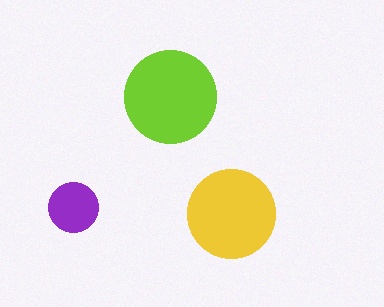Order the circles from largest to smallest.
the lime one, the yellow one, the purple one.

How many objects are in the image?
There are 3 objects in the image.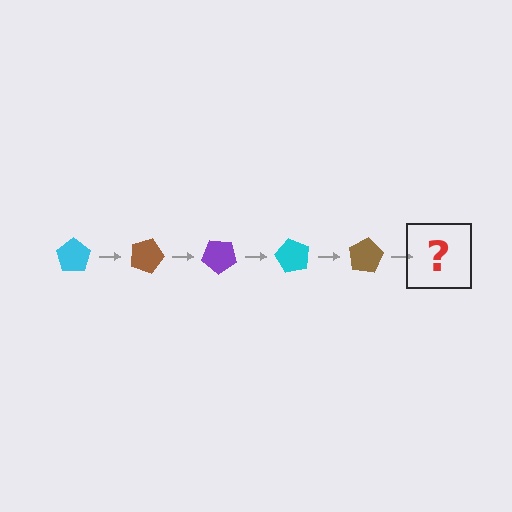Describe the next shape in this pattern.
It should be a purple pentagon, rotated 100 degrees from the start.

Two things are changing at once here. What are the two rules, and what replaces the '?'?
The two rules are that it rotates 20 degrees each step and the color cycles through cyan, brown, and purple. The '?' should be a purple pentagon, rotated 100 degrees from the start.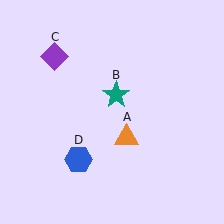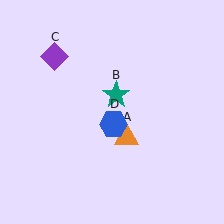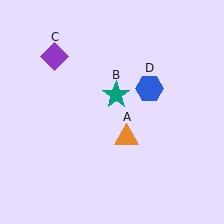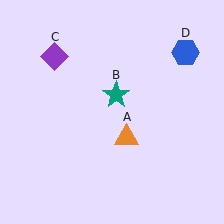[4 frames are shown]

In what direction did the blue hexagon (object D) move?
The blue hexagon (object D) moved up and to the right.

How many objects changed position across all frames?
1 object changed position: blue hexagon (object D).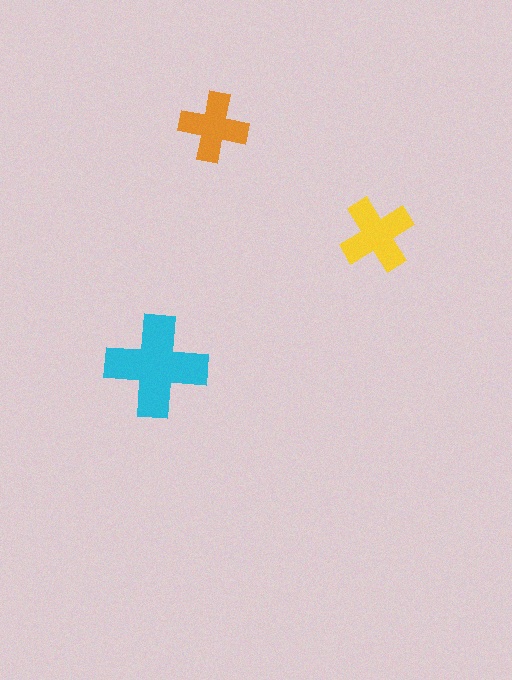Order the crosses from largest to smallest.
the cyan one, the yellow one, the orange one.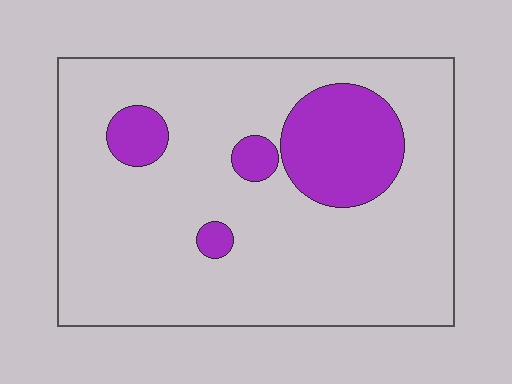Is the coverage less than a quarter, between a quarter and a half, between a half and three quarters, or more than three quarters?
Less than a quarter.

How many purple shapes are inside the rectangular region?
4.